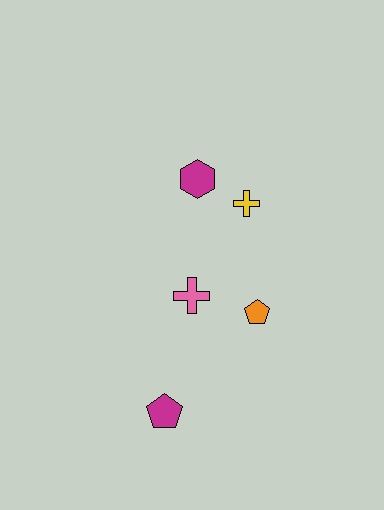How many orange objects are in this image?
There is 1 orange object.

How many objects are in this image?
There are 5 objects.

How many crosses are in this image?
There are 2 crosses.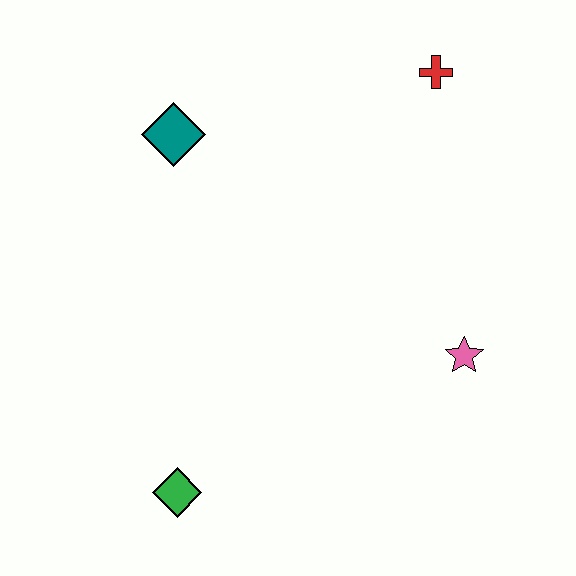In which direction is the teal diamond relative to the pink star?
The teal diamond is to the left of the pink star.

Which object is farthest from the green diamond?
The red cross is farthest from the green diamond.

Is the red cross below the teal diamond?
No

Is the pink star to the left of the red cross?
No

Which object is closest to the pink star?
The red cross is closest to the pink star.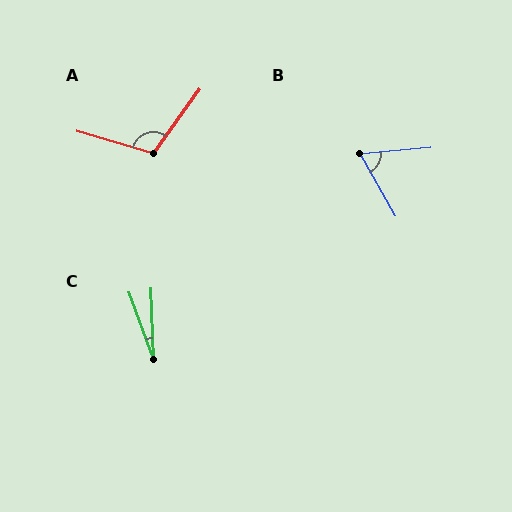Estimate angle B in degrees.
Approximately 66 degrees.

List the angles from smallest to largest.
C (18°), B (66°), A (110°).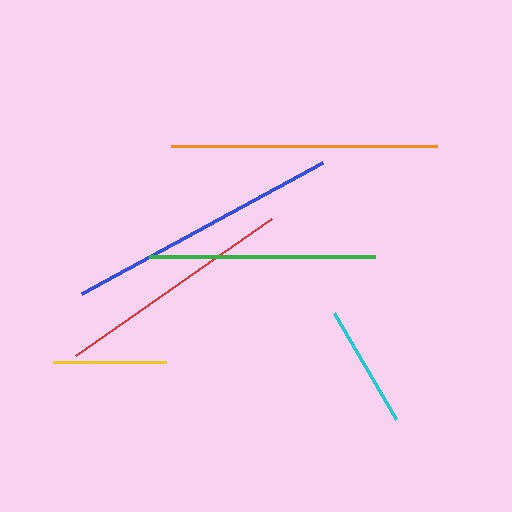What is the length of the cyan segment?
The cyan segment is approximately 122 pixels long.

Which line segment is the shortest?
The yellow line is the shortest at approximately 114 pixels.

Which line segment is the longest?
The blue line is the longest at approximately 275 pixels.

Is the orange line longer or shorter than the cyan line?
The orange line is longer than the cyan line.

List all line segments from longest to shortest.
From longest to shortest: blue, orange, red, green, cyan, yellow.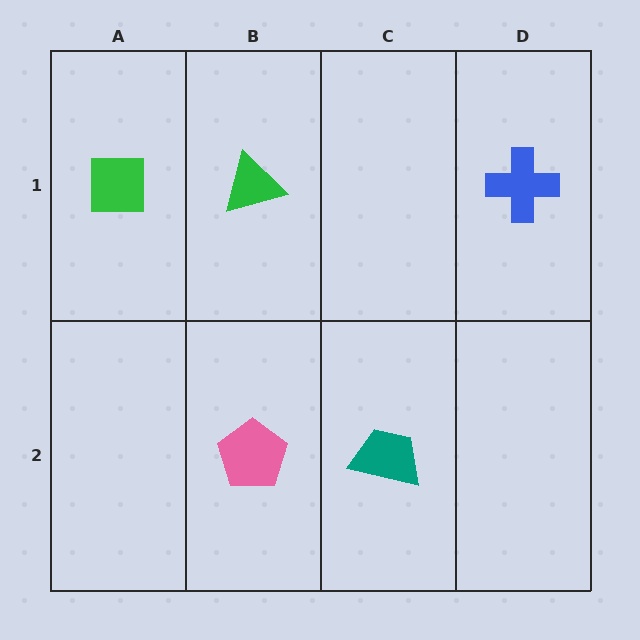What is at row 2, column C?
A teal trapezoid.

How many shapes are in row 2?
2 shapes.